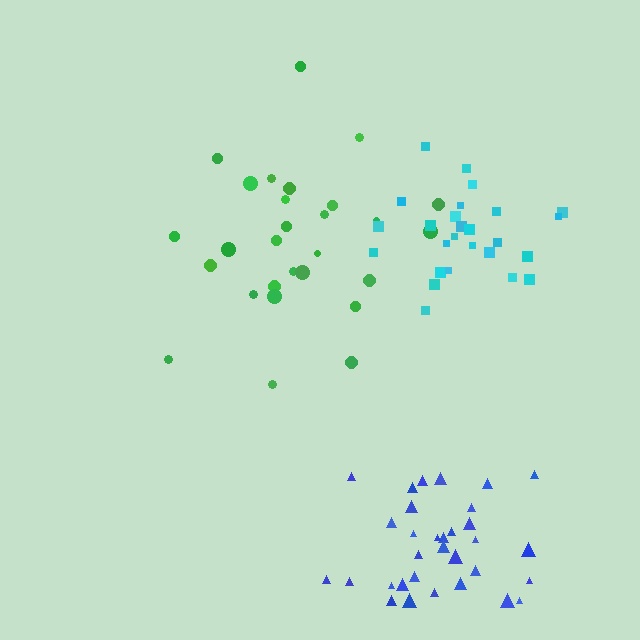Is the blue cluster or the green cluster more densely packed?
Blue.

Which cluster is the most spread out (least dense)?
Green.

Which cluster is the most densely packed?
Cyan.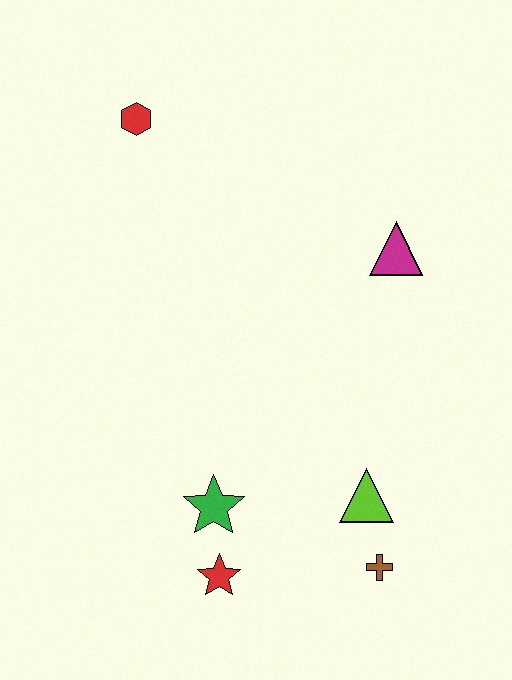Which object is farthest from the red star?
The red hexagon is farthest from the red star.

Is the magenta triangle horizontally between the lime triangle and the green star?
No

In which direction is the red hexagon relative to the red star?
The red hexagon is above the red star.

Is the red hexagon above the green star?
Yes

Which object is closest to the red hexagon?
The magenta triangle is closest to the red hexagon.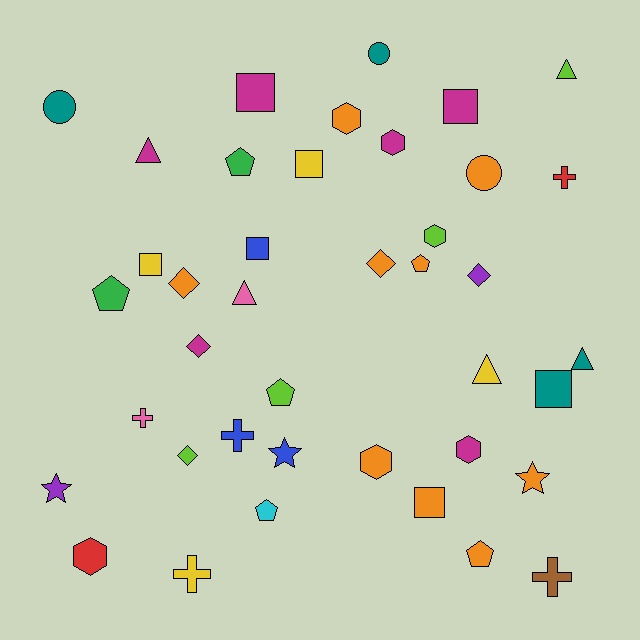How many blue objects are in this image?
There are 3 blue objects.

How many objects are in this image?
There are 40 objects.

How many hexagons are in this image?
There are 6 hexagons.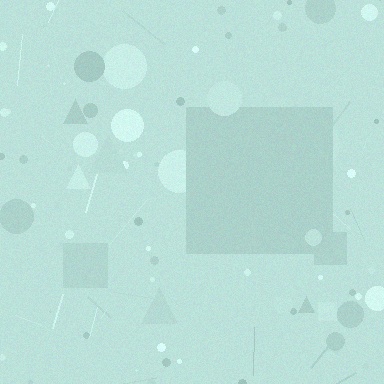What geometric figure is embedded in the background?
A square is embedded in the background.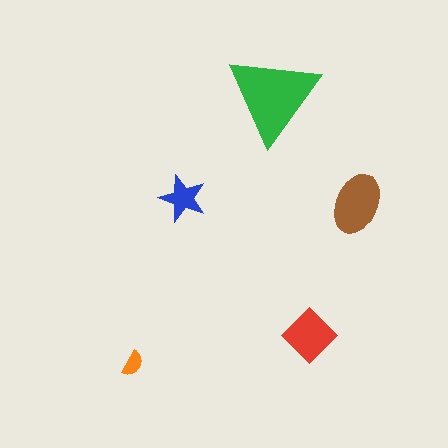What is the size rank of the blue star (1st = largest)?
4th.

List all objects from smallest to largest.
The orange semicircle, the blue star, the red diamond, the brown ellipse, the green triangle.